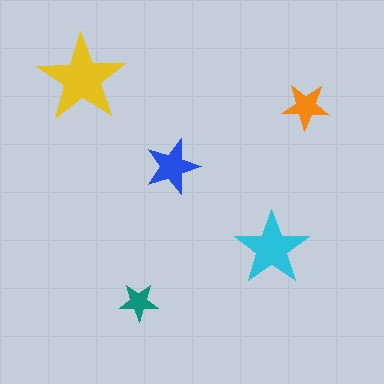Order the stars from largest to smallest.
the yellow one, the cyan one, the blue one, the orange one, the teal one.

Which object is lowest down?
The teal star is bottommost.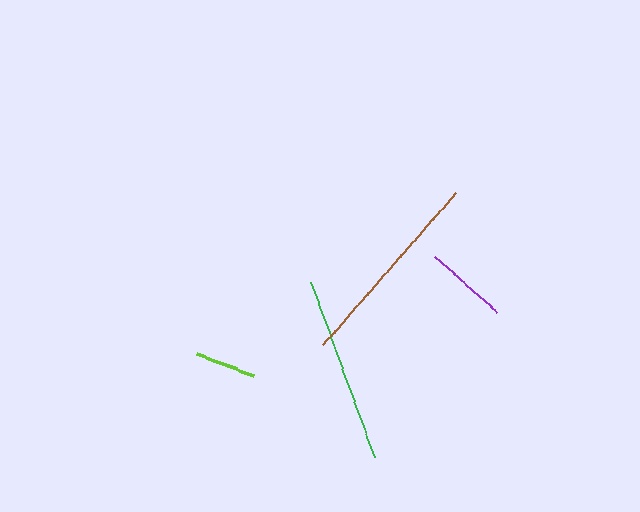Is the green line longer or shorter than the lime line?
The green line is longer than the lime line.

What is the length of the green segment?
The green segment is approximately 187 pixels long.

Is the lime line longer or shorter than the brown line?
The brown line is longer than the lime line.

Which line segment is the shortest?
The lime line is the shortest at approximately 61 pixels.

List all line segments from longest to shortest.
From longest to shortest: brown, green, purple, lime.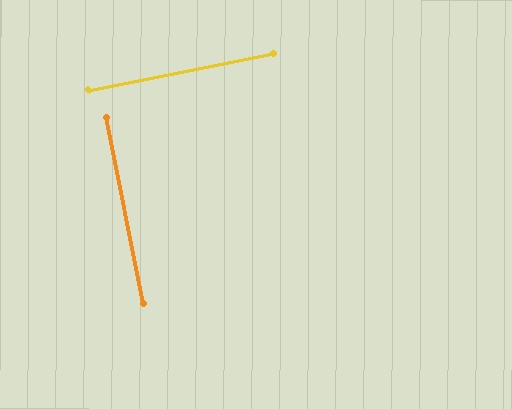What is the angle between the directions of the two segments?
Approximately 90 degrees.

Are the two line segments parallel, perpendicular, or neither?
Perpendicular — they meet at approximately 90°.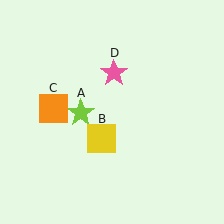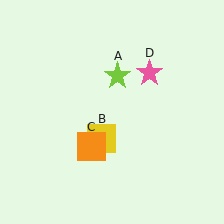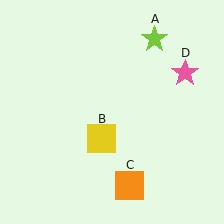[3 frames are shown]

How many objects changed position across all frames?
3 objects changed position: lime star (object A), orange square (object C), pink star (object D).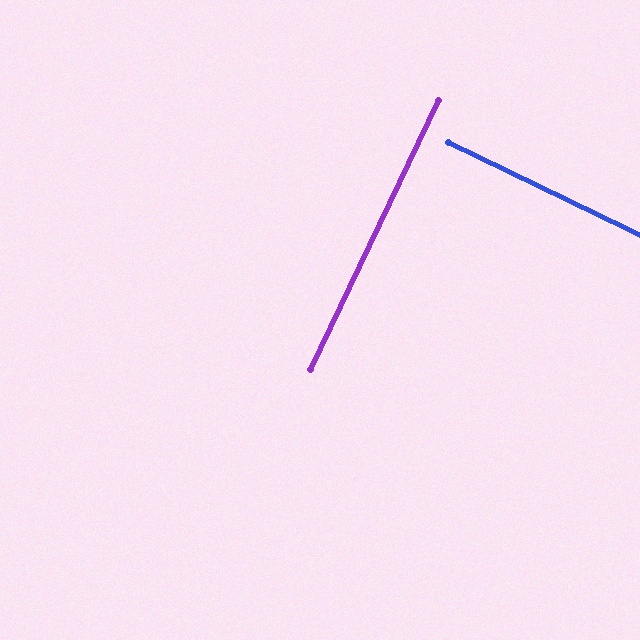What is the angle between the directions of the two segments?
Approximately 90 degrees.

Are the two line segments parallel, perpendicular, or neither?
Perpendicular — they meet at approximately 90°.